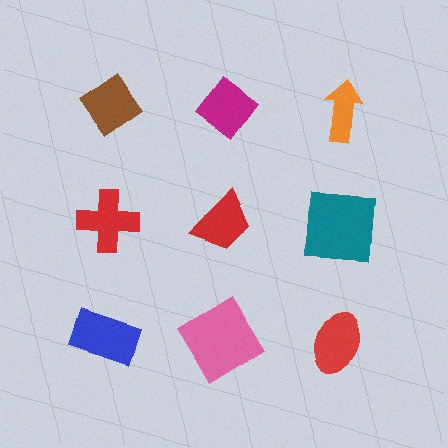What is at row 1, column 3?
An orange arrow.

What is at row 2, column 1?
A red cross.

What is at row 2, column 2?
A red trapezoid.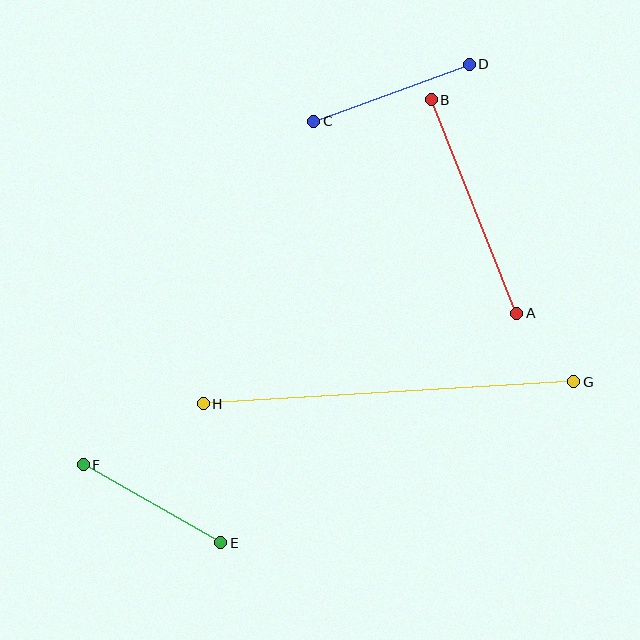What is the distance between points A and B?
The distance is approximately 230 pixels.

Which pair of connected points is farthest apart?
Points G and H are farthest apart.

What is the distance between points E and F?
The distance is approximately 158 pixels.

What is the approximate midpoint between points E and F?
The midpoint is at approximately (152, 504) pixels.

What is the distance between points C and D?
The distance is approximately 165 pixels.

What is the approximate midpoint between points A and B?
The midpoint is at approximately (474, 206) pixels.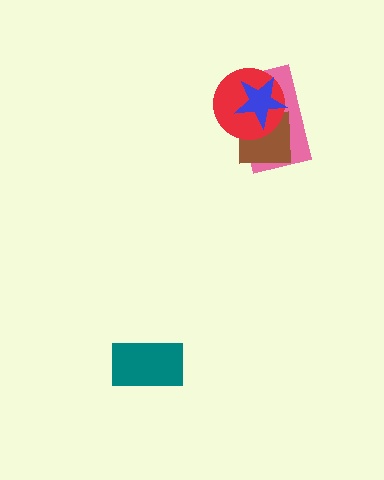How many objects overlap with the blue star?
3 objects overlap with the blue star.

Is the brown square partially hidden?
Yes, it is partially covered by another shape.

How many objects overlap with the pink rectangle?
3 objects overlap with the pink rectangle.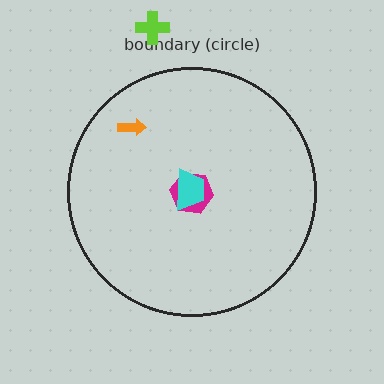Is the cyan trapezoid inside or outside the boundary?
Inside.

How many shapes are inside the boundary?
3 inside, 1 outside.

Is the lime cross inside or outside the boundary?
Outside.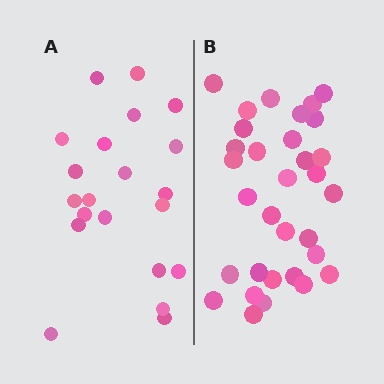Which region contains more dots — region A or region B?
Region B (the right region) has more dots.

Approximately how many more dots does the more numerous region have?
Region B has roughly 12 or so more dots than region A.